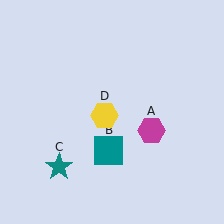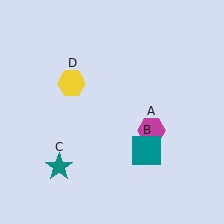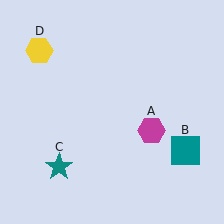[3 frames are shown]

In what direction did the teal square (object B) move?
The teal square (object B) moved right.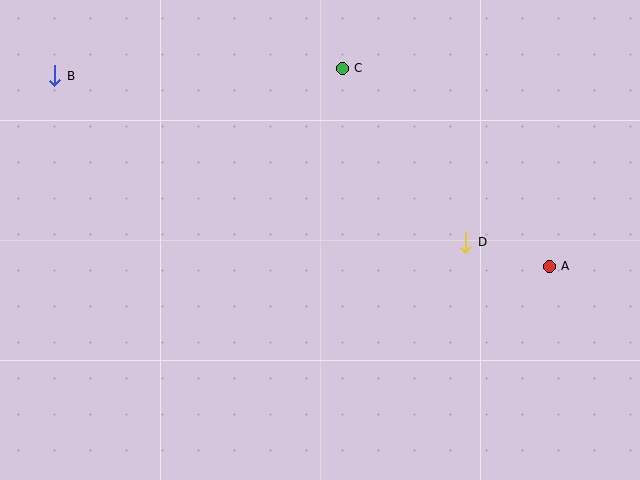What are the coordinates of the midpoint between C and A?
The midpoint between C and A is at (446, 167).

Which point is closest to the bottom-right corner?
Point A is closest to the bottom-right corner.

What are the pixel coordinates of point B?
Point B is at (55, 76).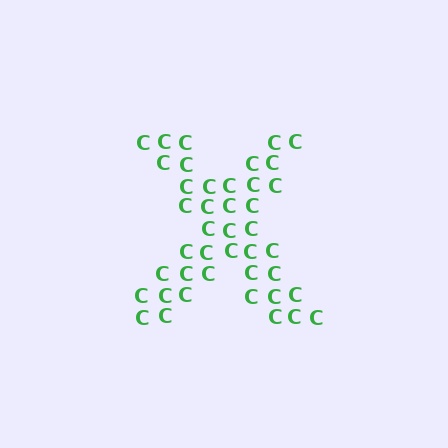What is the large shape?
The large shape is the letter X.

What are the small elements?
The small elements are letter C's.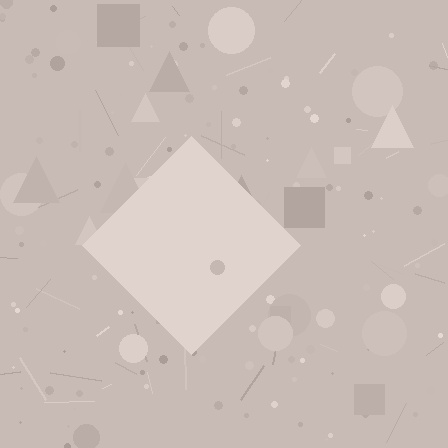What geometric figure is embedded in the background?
A diamond is embedded in the background.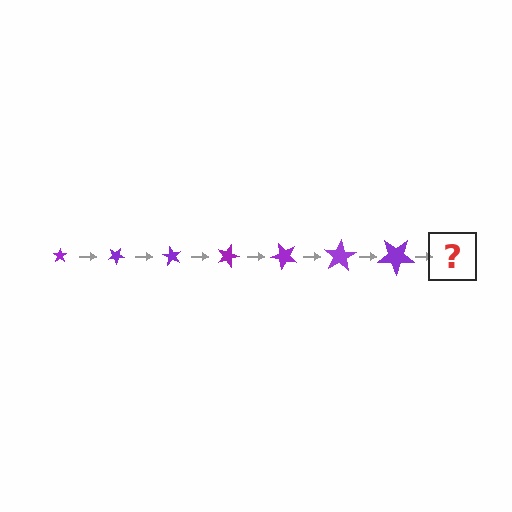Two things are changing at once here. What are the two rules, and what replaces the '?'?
The two rules are that the star grows larger each step and it rotates 30 degrees each step. The '?' should be a star, larger than the previous one and rotated 210 degrees from the start.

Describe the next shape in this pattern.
It should be a star, larger than the previous one and rotated 210 degrees from the start.